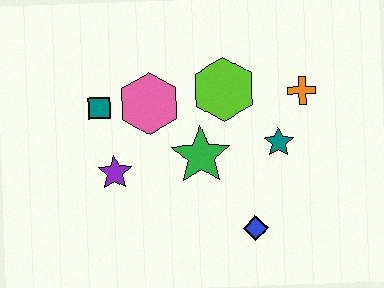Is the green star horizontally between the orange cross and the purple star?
Yes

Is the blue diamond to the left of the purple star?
No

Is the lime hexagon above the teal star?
Yes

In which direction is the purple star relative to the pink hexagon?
The purple star is below the pink hexagon.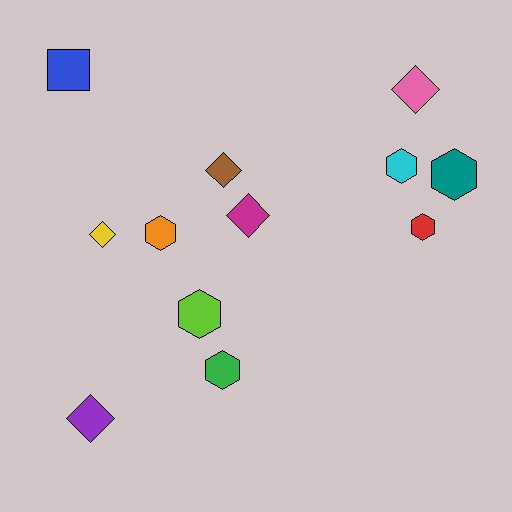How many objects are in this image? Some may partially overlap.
There are 12 objects.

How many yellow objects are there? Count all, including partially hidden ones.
There is 1 yellow object.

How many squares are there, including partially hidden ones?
There is 1 square.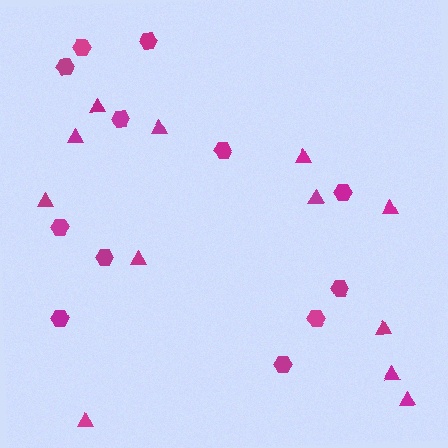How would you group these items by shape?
There are 2 groups: one group of hexagons (12) and one group of triangles (12).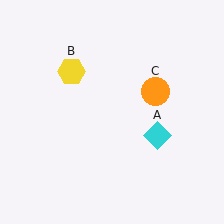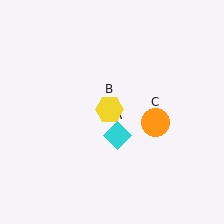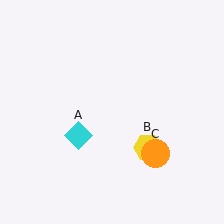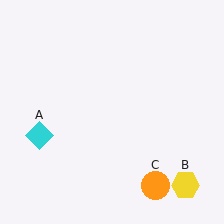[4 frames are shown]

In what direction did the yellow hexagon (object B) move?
The yellow hexagon (object B) moved down and to the right.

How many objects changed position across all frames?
3 objects changed position: cyan diamond (object A), yellow hexagon (object B), orange circle (object C).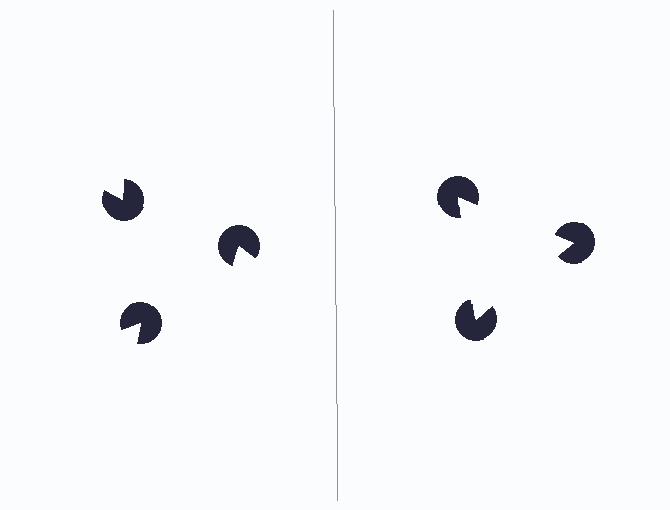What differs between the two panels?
The pac-man discs are positioned identically on both sides; only the wedge orientations differ. On the right they align to a triangle; on the left they are misaligned.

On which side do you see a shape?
An illusory triangle appears on the right side. On the left side the wedge cuts are rotated, so no coherent shape forms.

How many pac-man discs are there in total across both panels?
6 — 3 on each side.